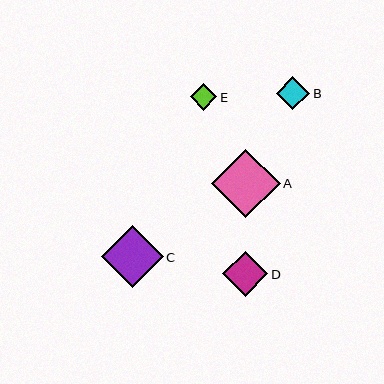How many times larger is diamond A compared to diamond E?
Diamond A is approximately 2.6 times the size of diamond E.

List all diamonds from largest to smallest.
From largest to smallest: A, C, D, B, E.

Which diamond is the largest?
Diamond A is the largest with a size of approximately 69 pixels.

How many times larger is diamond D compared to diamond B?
Diamond D is approximately 1.3 times the size of diamond B.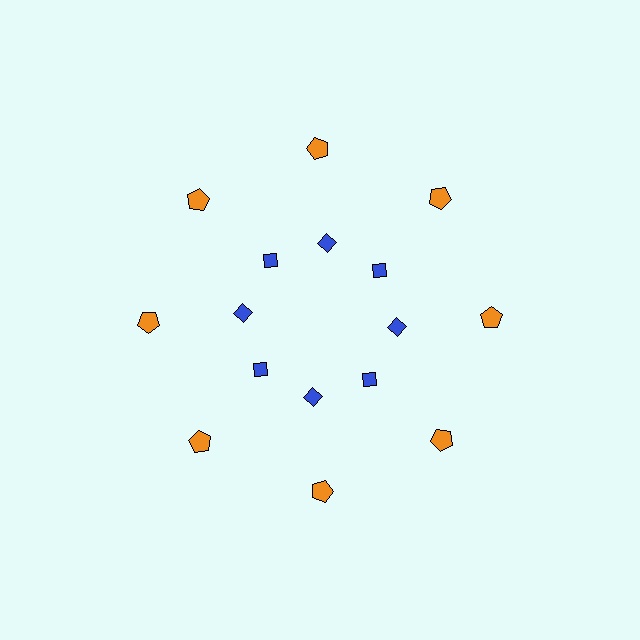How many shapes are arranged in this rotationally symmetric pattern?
There are 16 shapes, arranged in 8 groups of 2.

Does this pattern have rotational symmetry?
Yes, this pattern has 8-fold rotational symmetry. It looks the same after rotating 45 degrees around the center.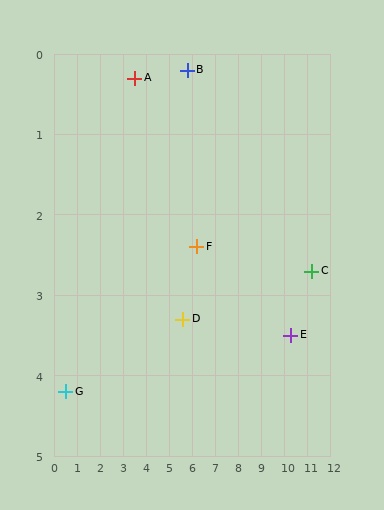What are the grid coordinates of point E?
Point E is at approximately (10.3, 3.5).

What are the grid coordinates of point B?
Point B is at approximately (5.8, 0.2).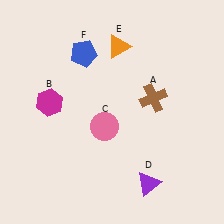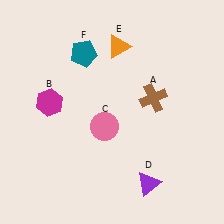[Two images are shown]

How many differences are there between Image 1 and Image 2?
There is 1 difference between the two images.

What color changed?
The pentagon (F) changed from blue in Image 1 to teal in Image 2.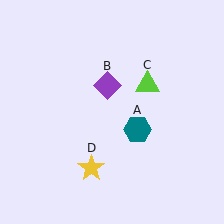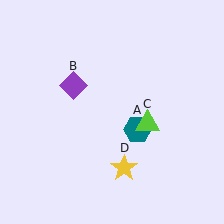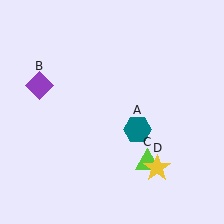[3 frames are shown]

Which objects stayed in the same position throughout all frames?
Teal hexagon (object A) remained stationary.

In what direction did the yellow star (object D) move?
The yellow star (object D) moved right.